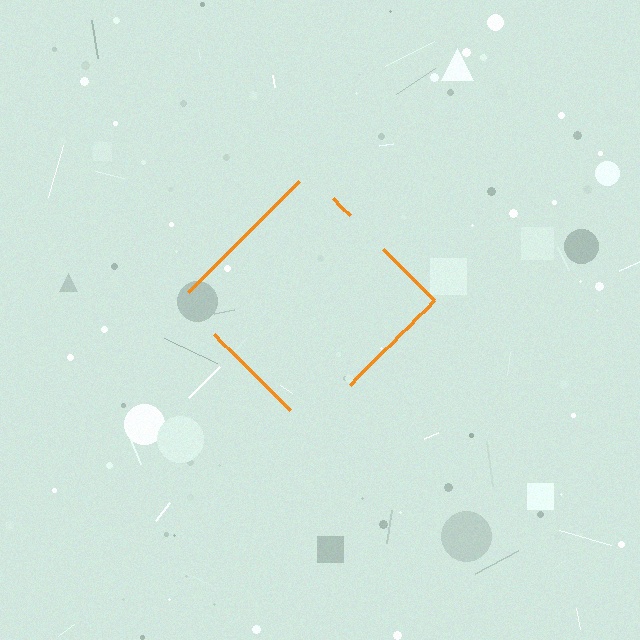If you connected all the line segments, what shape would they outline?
They would outline a diamond.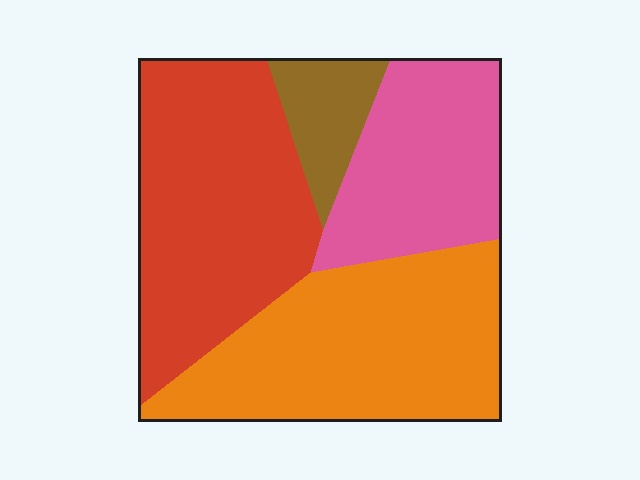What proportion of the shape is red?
Red covers 35% of the shape.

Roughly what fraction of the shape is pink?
Pink takes up about one fifth (1/5) of the shape.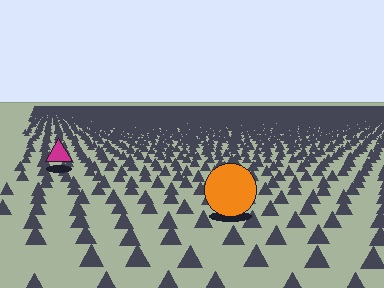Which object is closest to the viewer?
The orange circle is closest. The texture marks near it are larger and more spread out.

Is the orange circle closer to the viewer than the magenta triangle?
Yes. The orange circle is closer — you can tell from the texture gradient: the ground texture is coarser near it.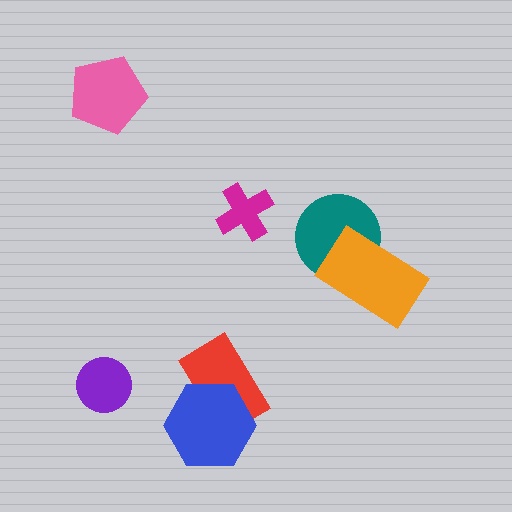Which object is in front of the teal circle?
The orange rectangle is in front of the teal circle.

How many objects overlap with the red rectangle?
1 object overlaps with the red rectangle.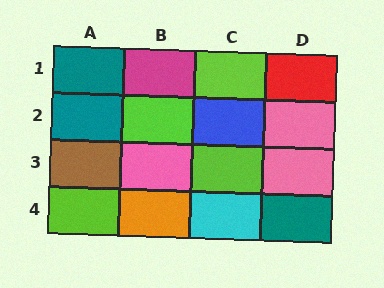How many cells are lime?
4 cells are lime.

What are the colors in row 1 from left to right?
Teal, magenta, lime, red.